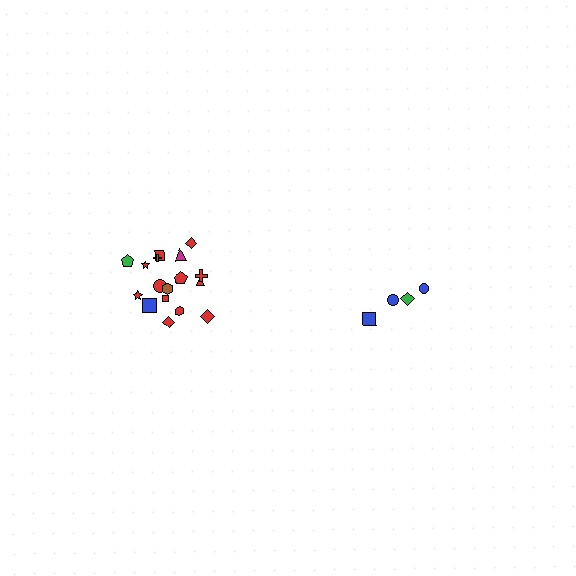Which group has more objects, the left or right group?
The left group.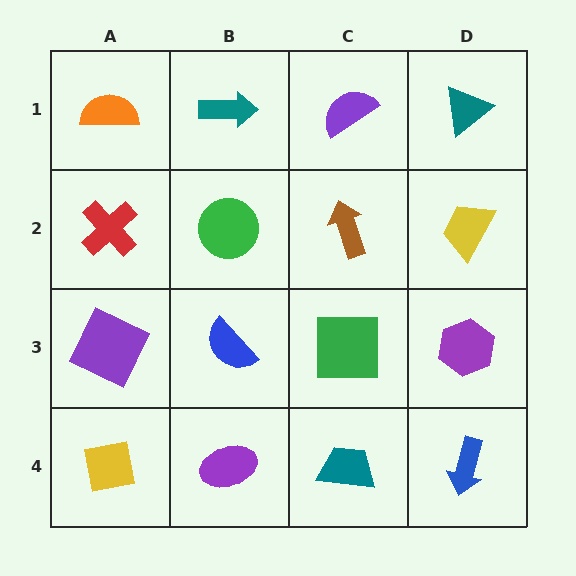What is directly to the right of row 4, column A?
A purple ellipse.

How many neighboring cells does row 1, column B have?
3.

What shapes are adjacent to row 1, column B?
A green circle (row 2, column B), an orange semicircle (row 1, column A), a purple semicircle (row 1, column C).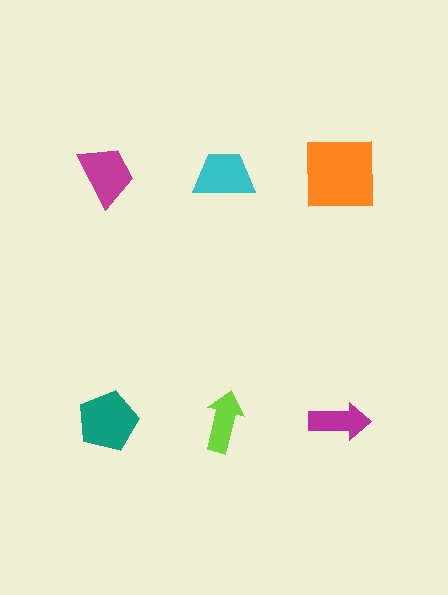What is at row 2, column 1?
A teal pentagon.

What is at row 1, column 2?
A cyan trapezoid.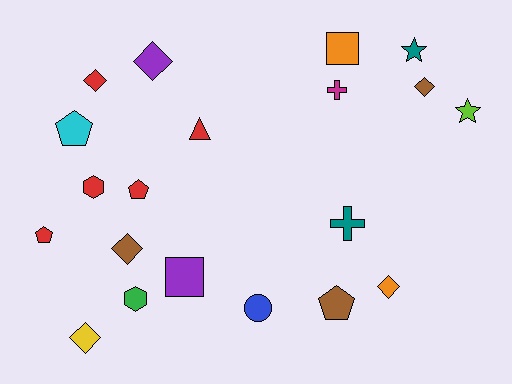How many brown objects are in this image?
There are 3 brown objects.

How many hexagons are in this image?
There are 2 hexagons.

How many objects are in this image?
There are 20 objects.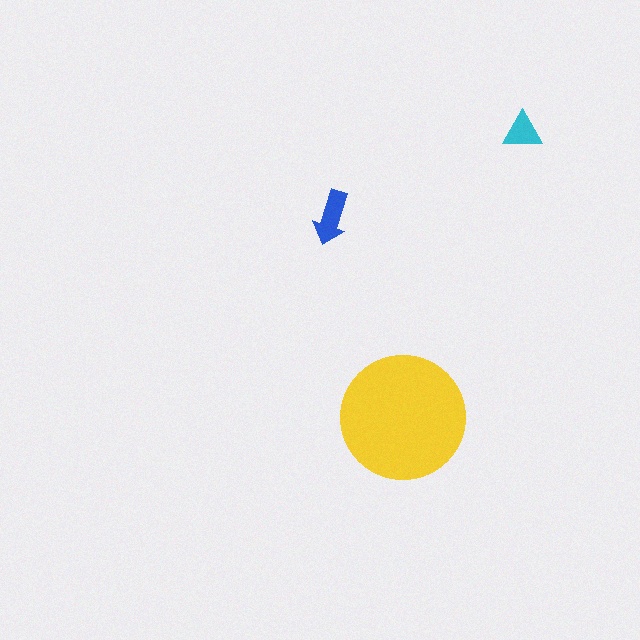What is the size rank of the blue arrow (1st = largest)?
2nd.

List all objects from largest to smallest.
The yellow circle, the blue arrow, the cyan triangle.